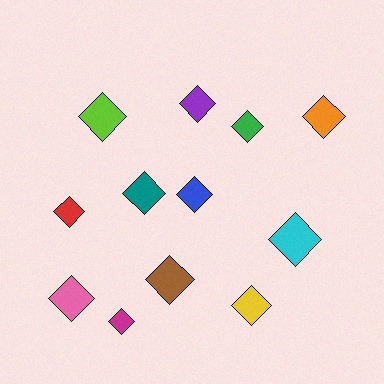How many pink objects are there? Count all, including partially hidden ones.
There is 1 pink object.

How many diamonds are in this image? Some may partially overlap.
There are 12 diamonds.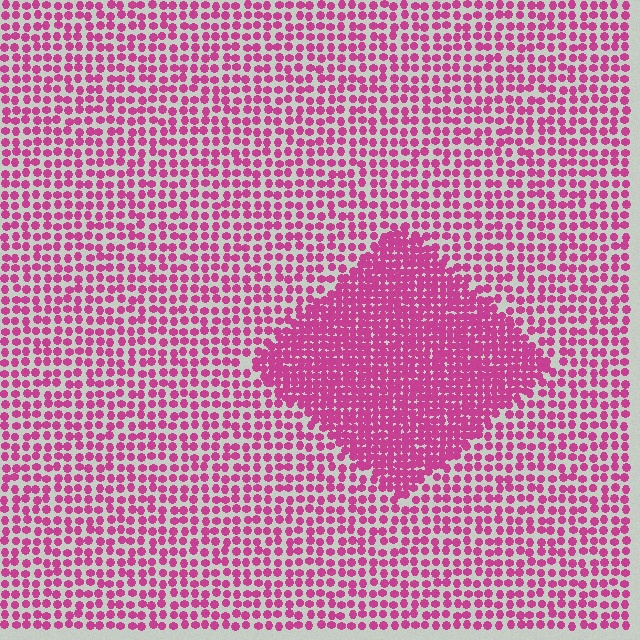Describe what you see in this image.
The image contains small magenta elements arranged at two different densities. A diamond-shaped region is visible where the elements are more densely packed than the surrounding area.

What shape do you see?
I see a diamond.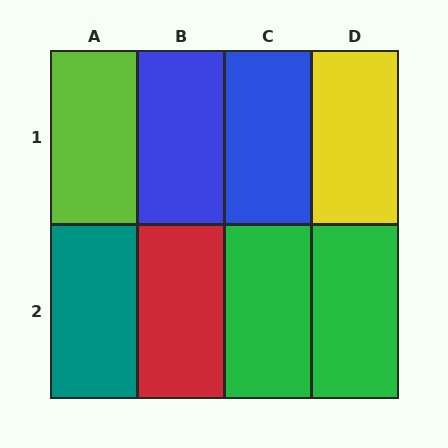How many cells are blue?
2 cells are blue.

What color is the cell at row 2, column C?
Green.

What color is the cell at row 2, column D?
Green.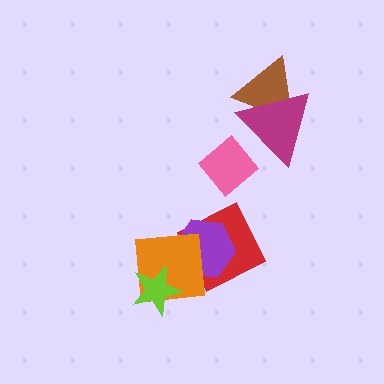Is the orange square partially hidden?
Yes, it is partially covered by another shape.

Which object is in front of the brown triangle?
The magenta triangle is in front of the brown triangle.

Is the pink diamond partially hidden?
Yes, it is partially covered by another shape.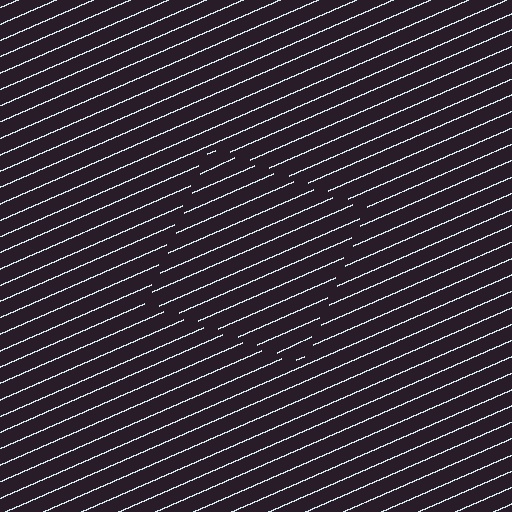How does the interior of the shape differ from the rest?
The interior of the shape contains the same grating, shifted by half a period — the contour is defined by the phase discontinuity where line-ends from the inner and outer gratings abut.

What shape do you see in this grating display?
An illusory square. The interior of the shape contains the same grating, shifted by half a period — the contour is defined by the phase discontinuity where line-ends from the inner and outer gratings abut.